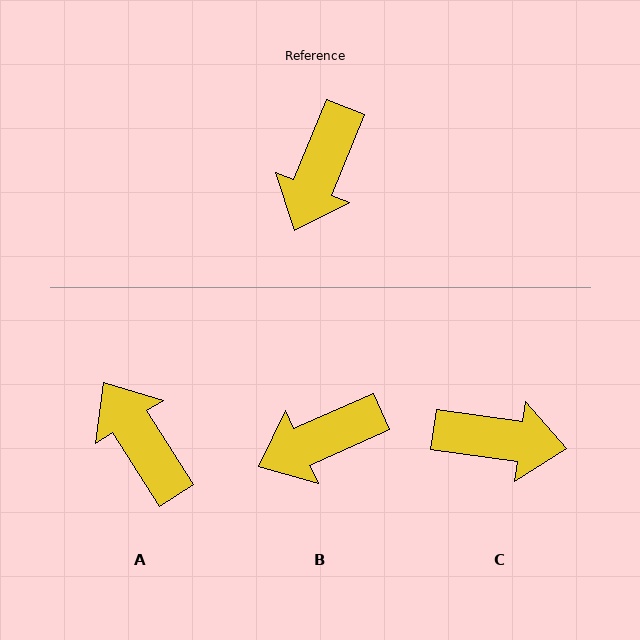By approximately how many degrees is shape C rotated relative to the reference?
Approximately 104 degrees counter-clockwise.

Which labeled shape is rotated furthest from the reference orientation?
A, about 125 degrees away.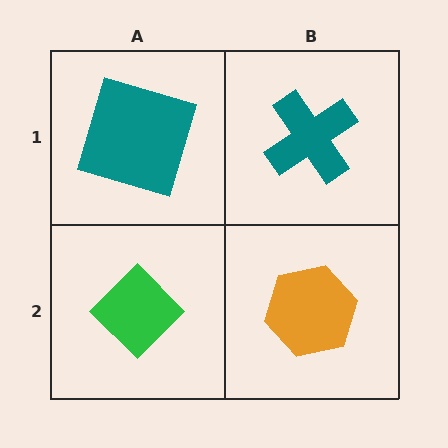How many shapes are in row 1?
2 shapes.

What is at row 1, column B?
A teal cross.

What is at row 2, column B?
An orange hexagon.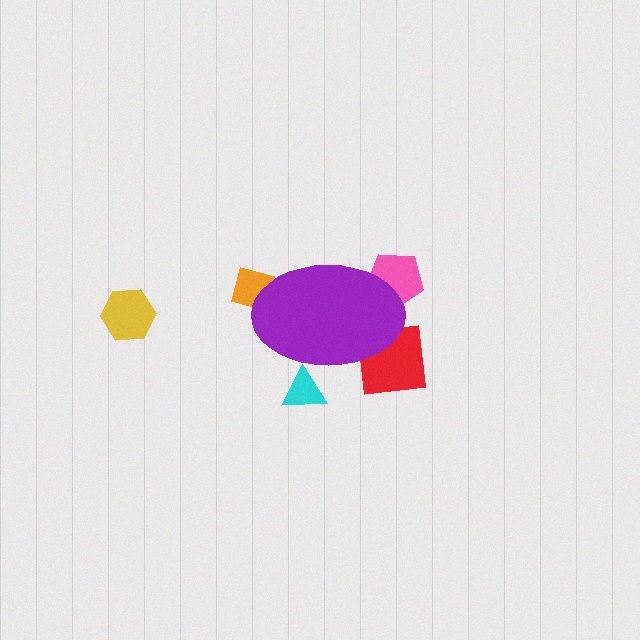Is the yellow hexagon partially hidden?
No, the yellow hexagon is fully visible.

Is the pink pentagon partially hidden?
Yes, the pink pentagon is partially hidden behind the purple ellipse.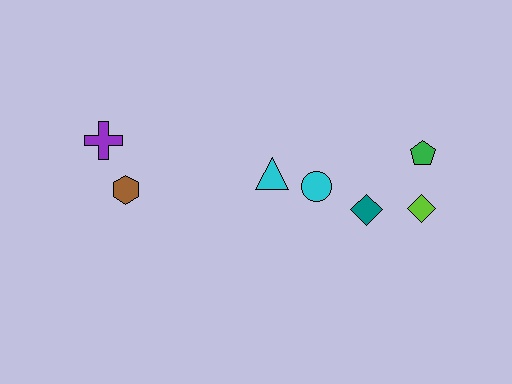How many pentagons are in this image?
There is 1 pentagon.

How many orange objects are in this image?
There are no orange objects.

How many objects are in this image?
There are 7 objects.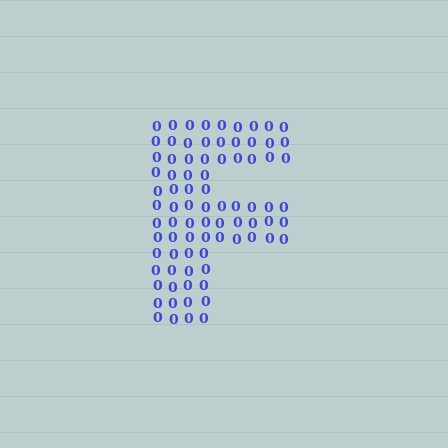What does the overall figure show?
The overall figure shows the letter F.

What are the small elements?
The small elements are digit 0's.